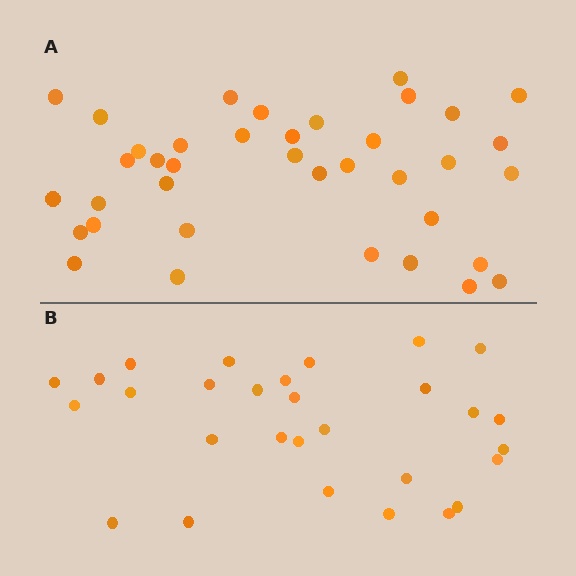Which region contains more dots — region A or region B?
Region A (the top region) has more dots.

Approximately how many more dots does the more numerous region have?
Region A has roughly 8 or so more dots than region B.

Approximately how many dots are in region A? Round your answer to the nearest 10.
About 40 dots. (The exact count is 38, which rounds to 40.)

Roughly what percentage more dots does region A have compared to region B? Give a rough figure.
About 30% more.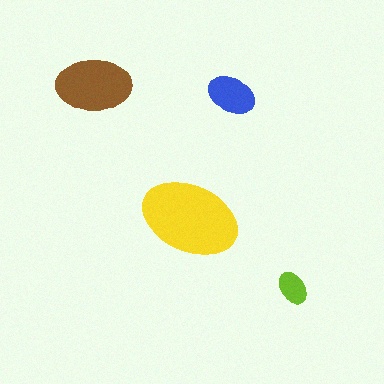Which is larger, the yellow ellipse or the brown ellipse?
The yellow one.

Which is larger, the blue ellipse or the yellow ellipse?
The yellow one.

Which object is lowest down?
The lime ellipse is bottommost.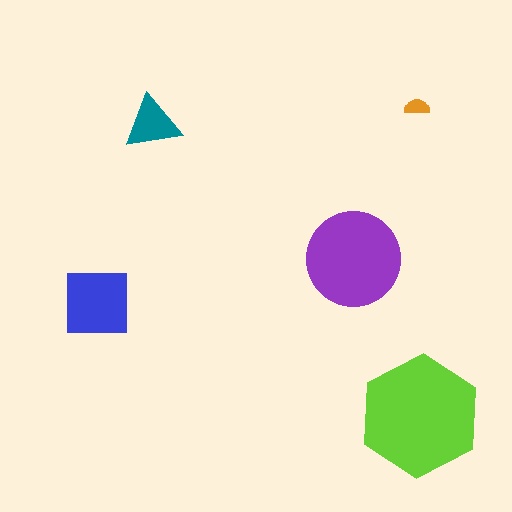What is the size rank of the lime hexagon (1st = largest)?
1st.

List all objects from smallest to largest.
The orange semicircle, the teal triangle, the blue square, the purple circle, the lime hexagon.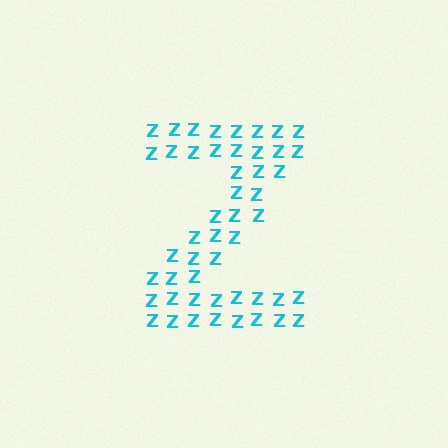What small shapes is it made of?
It is made of small letter Z's.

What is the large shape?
The large shape is the letter Z.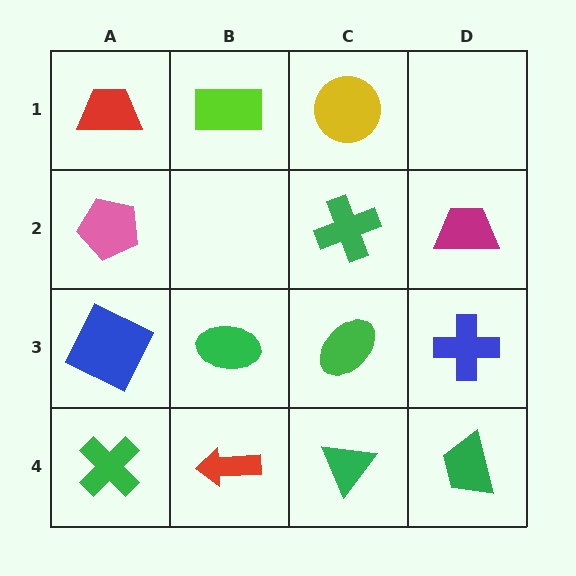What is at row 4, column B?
A red arrow.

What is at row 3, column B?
A green ellipse.